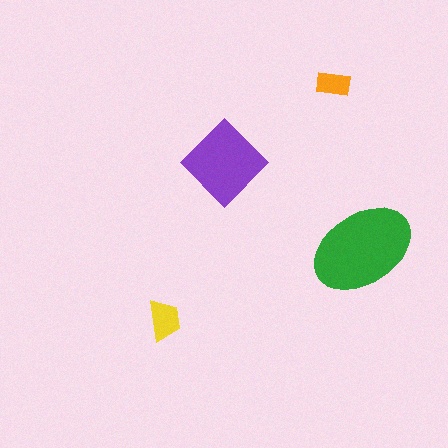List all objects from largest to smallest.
The green ellipse, the purple diamond, the yellow trapezoid, the orange rectangle.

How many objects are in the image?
There are 4 objects in the image.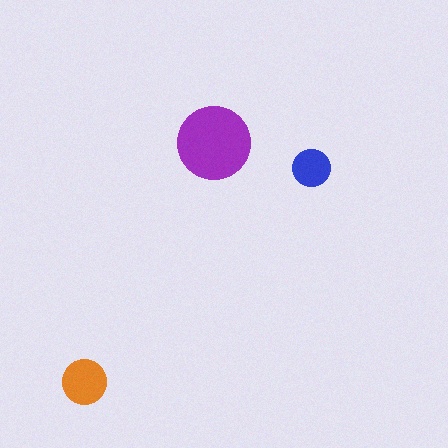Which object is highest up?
The purple circle is topmost.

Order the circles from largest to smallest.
the purple one, the orange one, the blue one.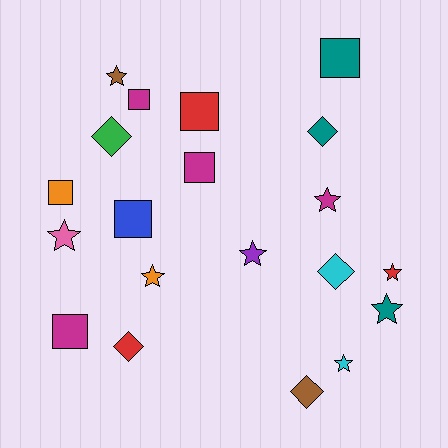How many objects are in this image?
There are 20 objects.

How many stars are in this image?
There are 8 stars.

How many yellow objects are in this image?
There are no yellow objects.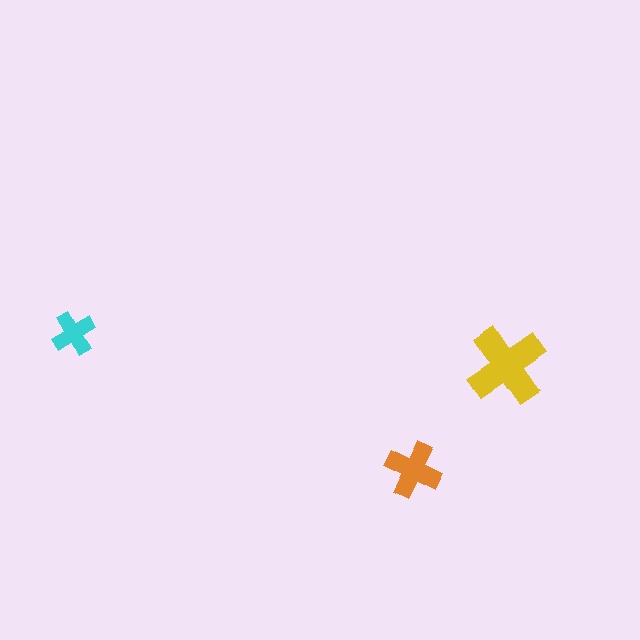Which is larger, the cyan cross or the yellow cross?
The yellow one.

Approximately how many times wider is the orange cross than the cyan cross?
About 1.5 times wider.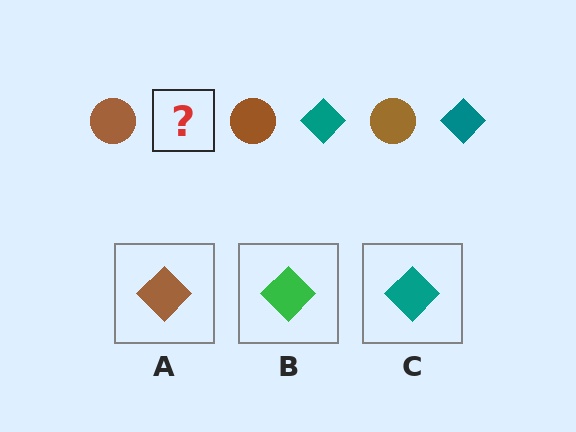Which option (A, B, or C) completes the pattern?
C.